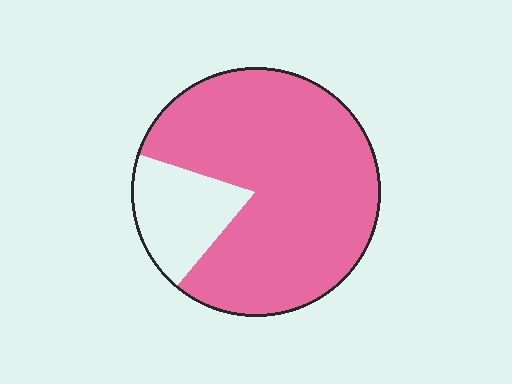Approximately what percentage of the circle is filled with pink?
Approximately 80%.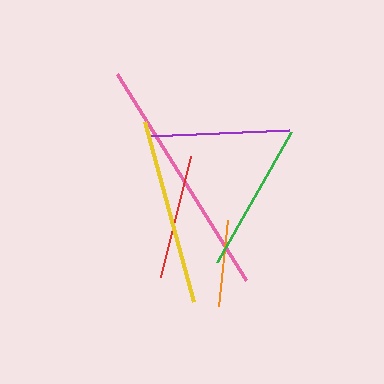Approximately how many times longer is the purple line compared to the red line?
The purple line is approximately 1.1 times the length of the red line.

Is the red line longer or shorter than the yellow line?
The yellow line is longer than the red line.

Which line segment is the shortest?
The orange line is the shortest at approximately 86 pixels.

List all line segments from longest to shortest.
From longest to shortest: pink, yellow, green, purple, red, orange.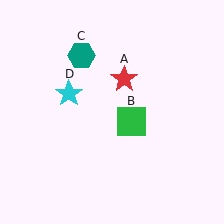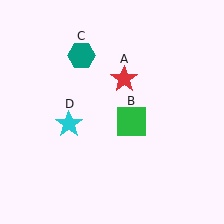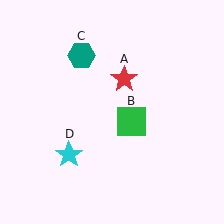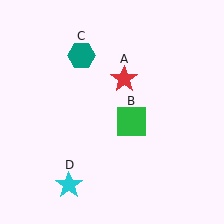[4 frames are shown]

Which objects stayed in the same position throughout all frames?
Red star (object A) and green square (object B) and teal hexagon (object C) remained stationary.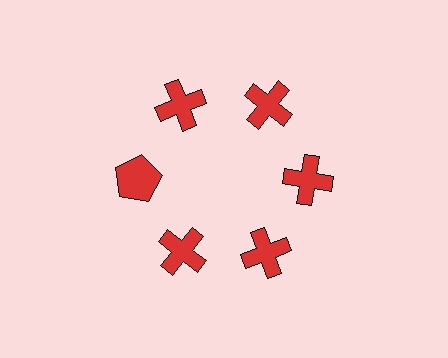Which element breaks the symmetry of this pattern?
The red pentagon at roughly the 9 o'clock position breaks the symmetry. All other shapes are red crosses.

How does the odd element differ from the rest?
It has a different shape: pentagon instead of cross.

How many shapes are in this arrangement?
There are 6 shapes arranged in a ring pattern.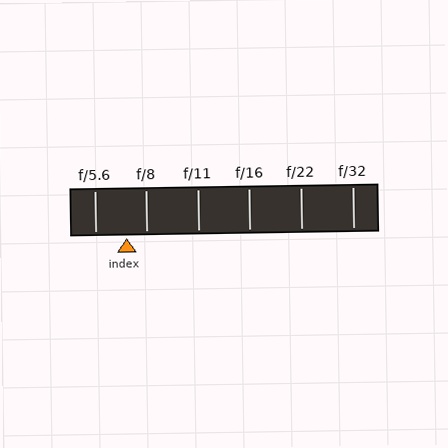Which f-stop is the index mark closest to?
The index mark is closest to f/8.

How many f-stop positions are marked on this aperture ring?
There are 6 f-stop positions marked.